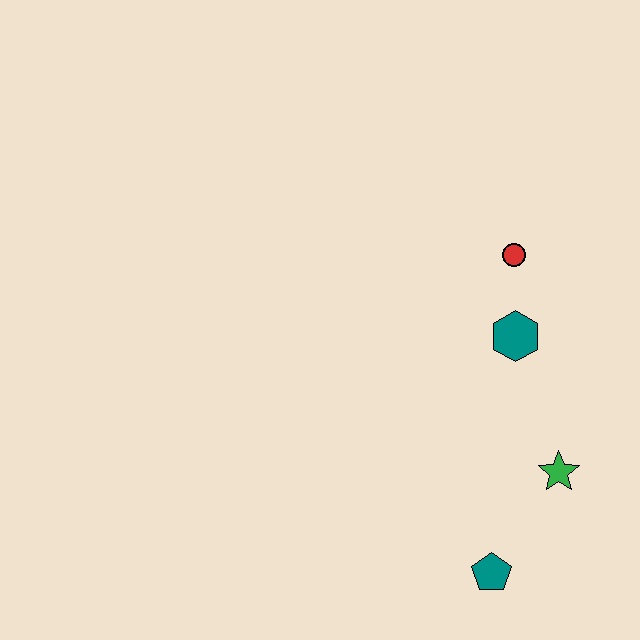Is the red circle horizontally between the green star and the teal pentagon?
Yes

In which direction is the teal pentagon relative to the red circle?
The teal pentagon is below the red circle.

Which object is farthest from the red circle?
The teal pentagon is farthest from the red circle.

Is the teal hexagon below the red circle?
Yes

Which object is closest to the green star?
The teal pentagon is closest to the green star.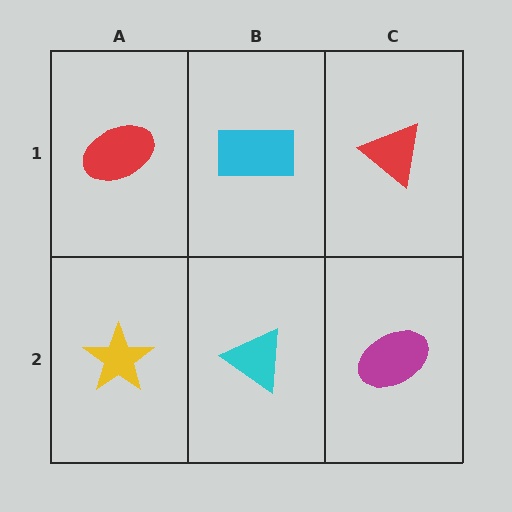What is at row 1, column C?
A red triangle.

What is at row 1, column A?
A red ellipse.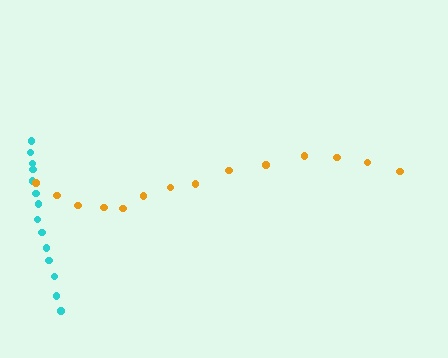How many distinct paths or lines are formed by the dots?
There are 2 distinct paths.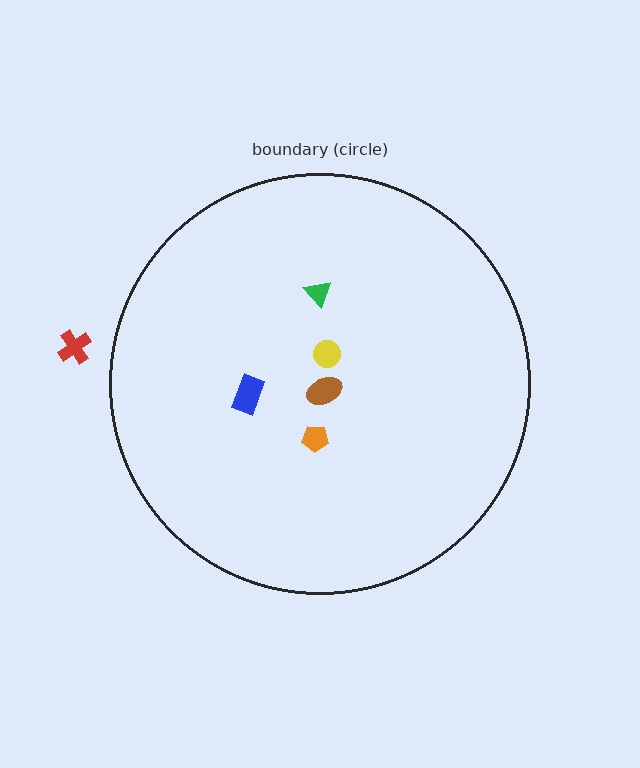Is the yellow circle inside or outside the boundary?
Inside.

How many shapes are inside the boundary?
5 inside, 1 outside.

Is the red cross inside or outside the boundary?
Outside.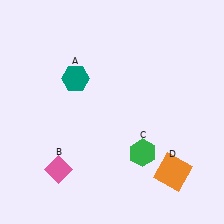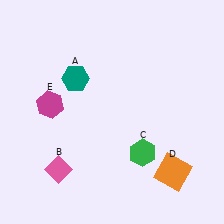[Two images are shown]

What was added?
A magenta hexagon (E) was added in Image 2.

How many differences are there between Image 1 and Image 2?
There is 1 difference between the two images.